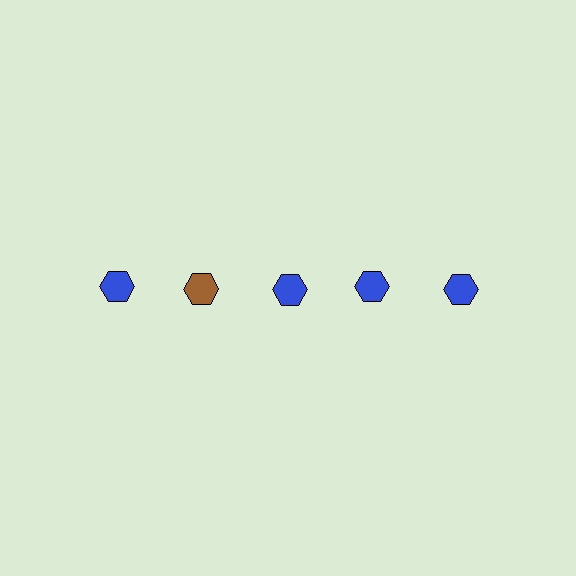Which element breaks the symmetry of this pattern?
The brown hexagon in the top row, second from left column breaks the symmetry. All other shapes are blue hexagons.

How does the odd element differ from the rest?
It has a different color: brown instead of blue.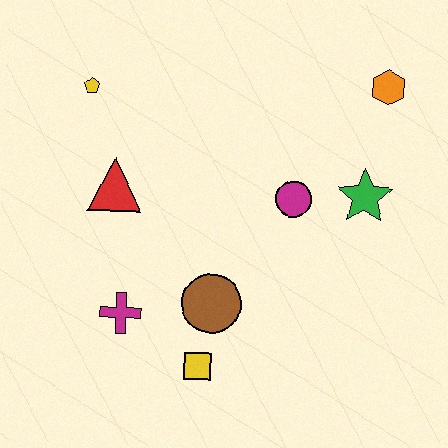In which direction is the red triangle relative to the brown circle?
The red triangle is above the brown circle.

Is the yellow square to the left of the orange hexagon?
Yes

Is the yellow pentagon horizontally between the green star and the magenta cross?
No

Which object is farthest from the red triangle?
The orange hexagon is farthest from the red triangle.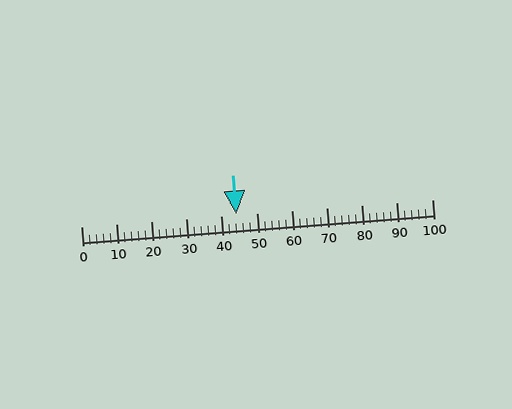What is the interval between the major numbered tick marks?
The major tick marks are spaced 10 units apart.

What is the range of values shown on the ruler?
The ruler shows values from 0 to 100.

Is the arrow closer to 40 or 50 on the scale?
The arrow is closer to 40.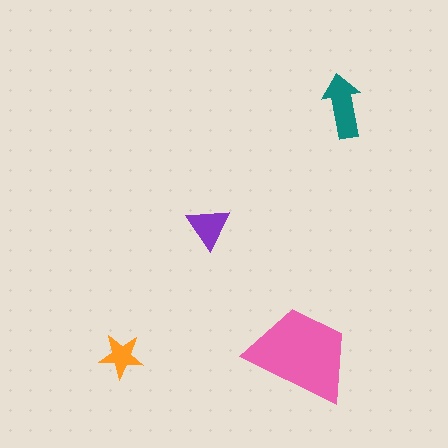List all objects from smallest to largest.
The orange star, the purple triangle, the teal arrow, the pink trapezoid.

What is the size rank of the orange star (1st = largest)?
4th.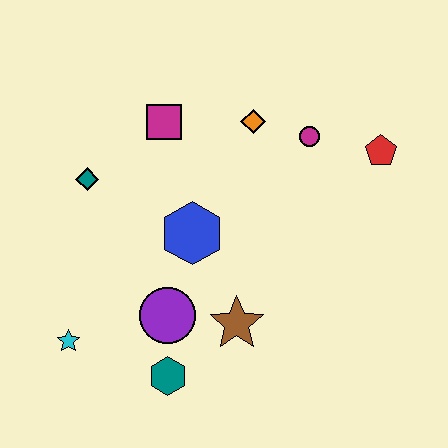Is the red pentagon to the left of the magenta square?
No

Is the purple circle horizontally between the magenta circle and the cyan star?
Yes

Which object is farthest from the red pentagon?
The cyan star is farthest from the red pentagon.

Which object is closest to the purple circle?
The teal hexagon is closest to the purple circle.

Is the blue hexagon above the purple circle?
Yes